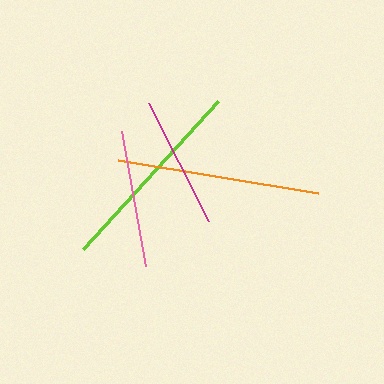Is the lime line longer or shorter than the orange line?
The orange line is longer than the lime line.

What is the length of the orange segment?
The orange segment is approximately 202 pixels long.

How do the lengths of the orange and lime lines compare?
The orange and lime lines are approximately the same length.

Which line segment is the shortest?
The magenta line is the shortest at approximately 132 pixels.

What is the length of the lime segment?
The lime segment is approximately 200 pixels long.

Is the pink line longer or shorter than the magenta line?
The pink line is longer than the magenta line.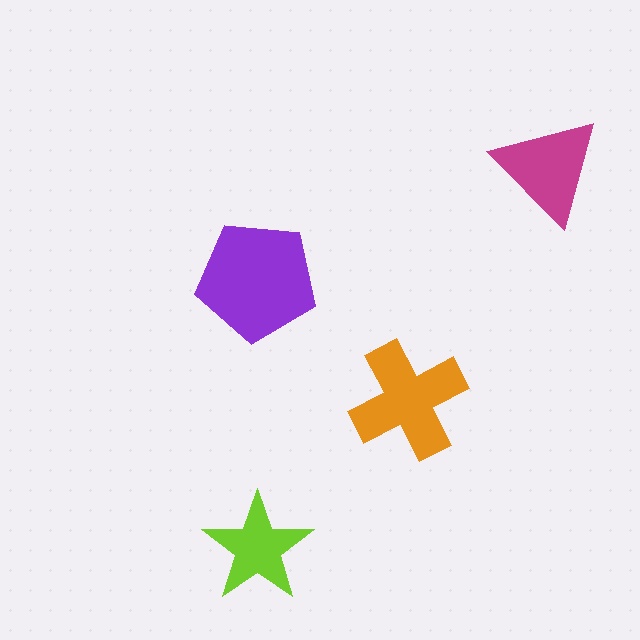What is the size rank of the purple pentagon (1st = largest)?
1st.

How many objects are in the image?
There are 4 objects in the image.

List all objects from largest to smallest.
The purple pentagon, the orange cross, the magenta triangle, the lime star.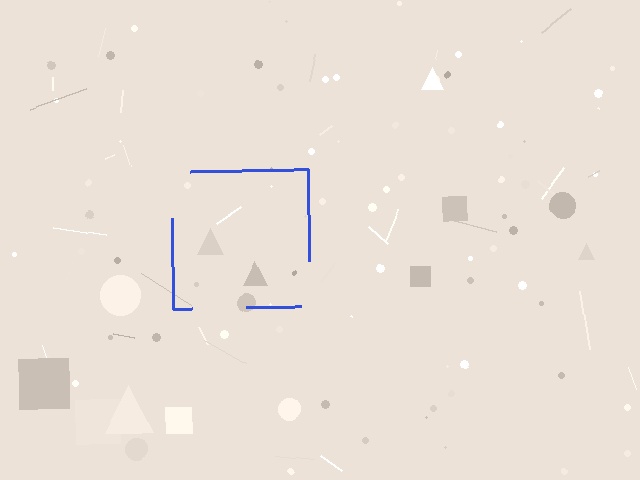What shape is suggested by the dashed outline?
The dashed outline suggests a square.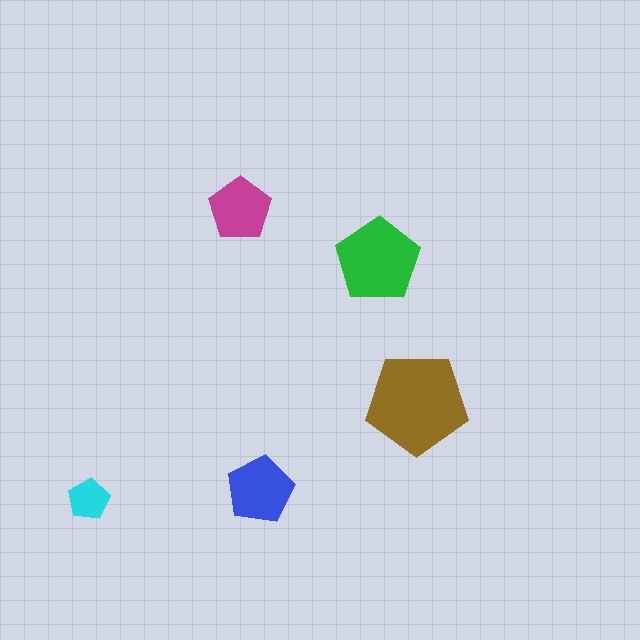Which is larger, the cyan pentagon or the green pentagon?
The green one.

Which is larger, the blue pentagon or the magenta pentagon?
The blue one.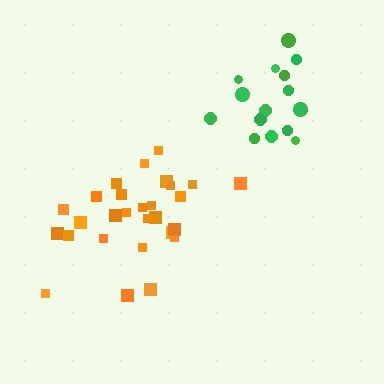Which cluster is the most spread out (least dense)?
Orange.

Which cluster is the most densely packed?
Green.